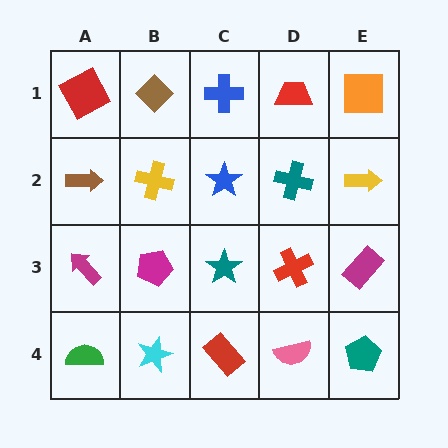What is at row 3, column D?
A red cross.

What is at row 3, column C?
A teal star.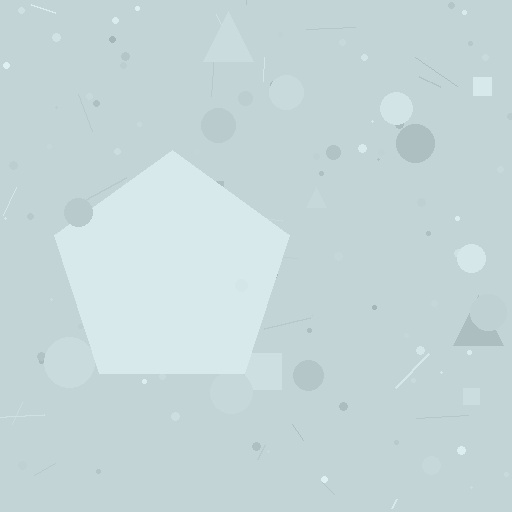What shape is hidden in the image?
A pentagon is hidden in the image.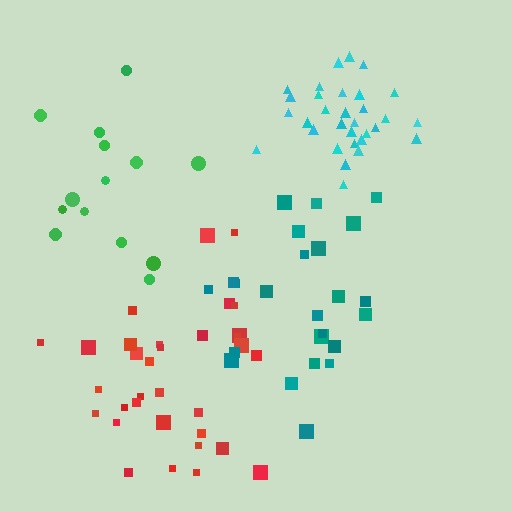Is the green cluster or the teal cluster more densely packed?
Teal.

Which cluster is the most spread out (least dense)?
Green.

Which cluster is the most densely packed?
Cyan.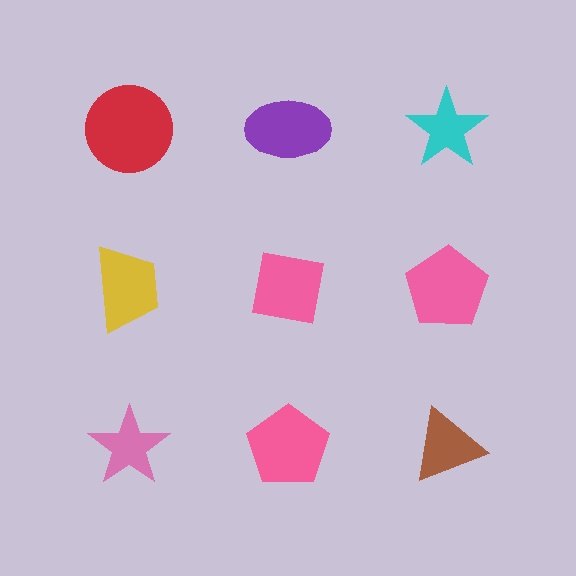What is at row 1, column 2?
A purple ellipse.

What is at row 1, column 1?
A red circle.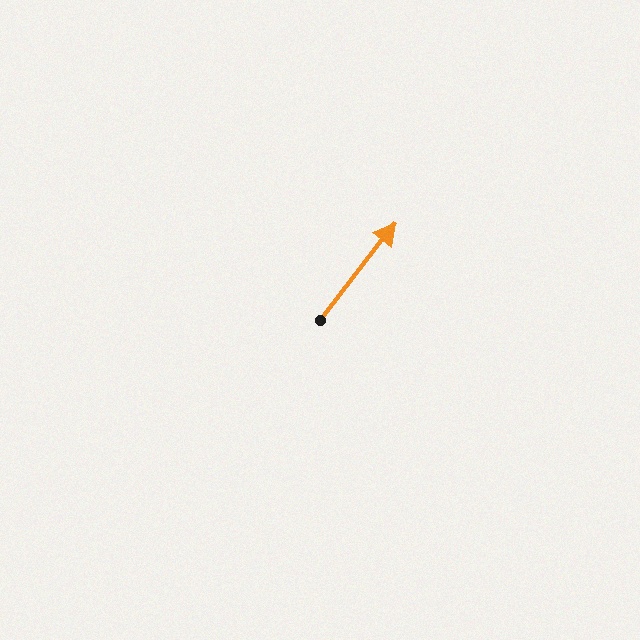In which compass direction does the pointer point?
Northeast.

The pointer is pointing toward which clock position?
Roughly 1 o'clock.